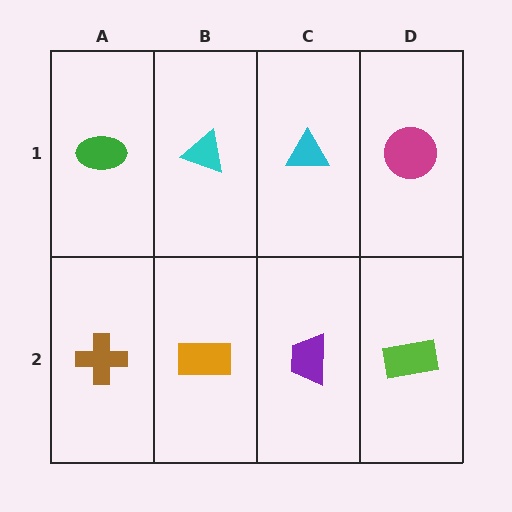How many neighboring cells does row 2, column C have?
3.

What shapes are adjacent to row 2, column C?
A cyan triangle (row 1, column C), an orange rectangle (row 2, column B), a lime rectangle (row 2, column D).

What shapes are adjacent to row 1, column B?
An orange rectangle (row 2, column B), a green ellipse (row 1, column A), a cyan triangle (row 1, column C).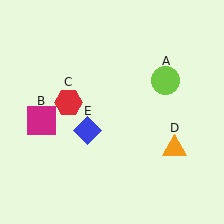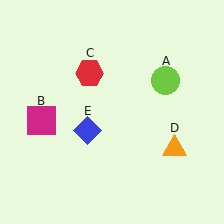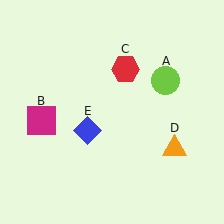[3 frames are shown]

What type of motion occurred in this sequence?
The red hexagon (object C) rotated clockwise around the center of the scene.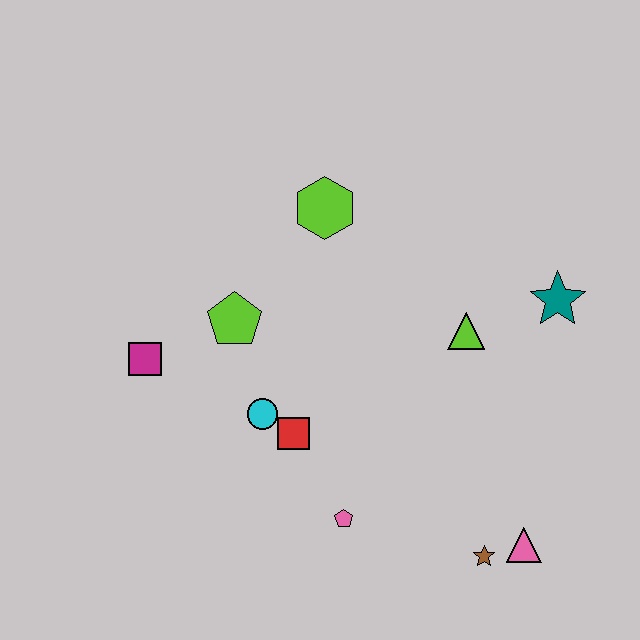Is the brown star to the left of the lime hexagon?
No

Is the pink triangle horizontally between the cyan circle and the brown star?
No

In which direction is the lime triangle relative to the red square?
The lime triangle is to the right of the red square.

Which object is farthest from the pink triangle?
The magenta square is farthest from the pink triangle.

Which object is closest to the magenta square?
The lime pentagon is closest to the magenta square.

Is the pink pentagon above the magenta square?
No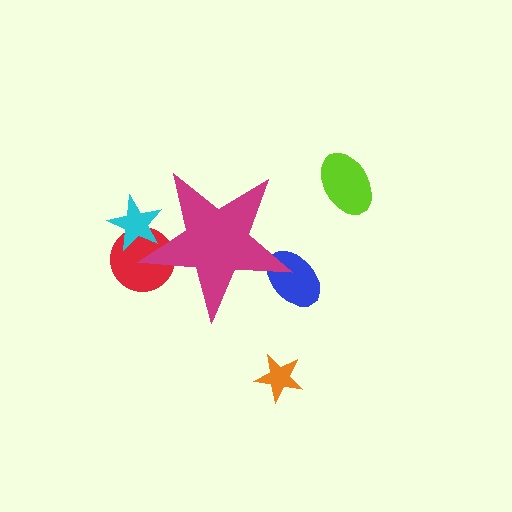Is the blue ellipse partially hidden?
Yes, the blue ellipse is partially hidden behind the magenta star.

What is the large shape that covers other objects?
A magenta star.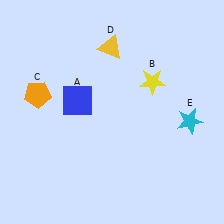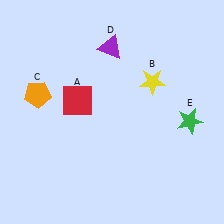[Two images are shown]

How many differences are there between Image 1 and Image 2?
There are 3 differences between the two images.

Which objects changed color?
A changed from blue to red. D changed from yellow to purple. E changed from cyan to green.